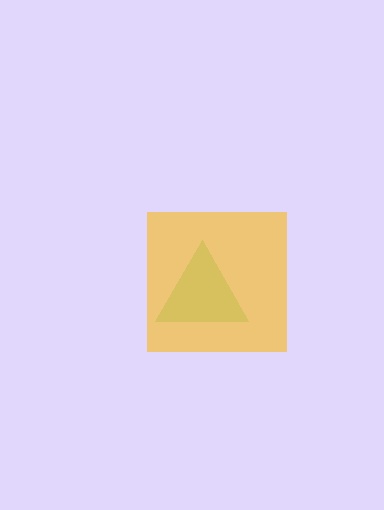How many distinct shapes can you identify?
There are 2 distinct shapes: a green triangle, a yellow square.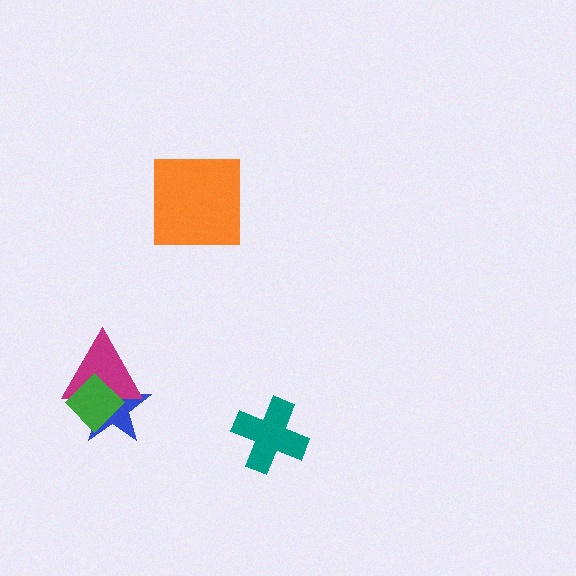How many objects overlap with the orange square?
0 objects overlap with the orange square.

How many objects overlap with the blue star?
2 objects overlap with the blue star.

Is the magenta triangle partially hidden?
Yes, it is partially covered by another shape.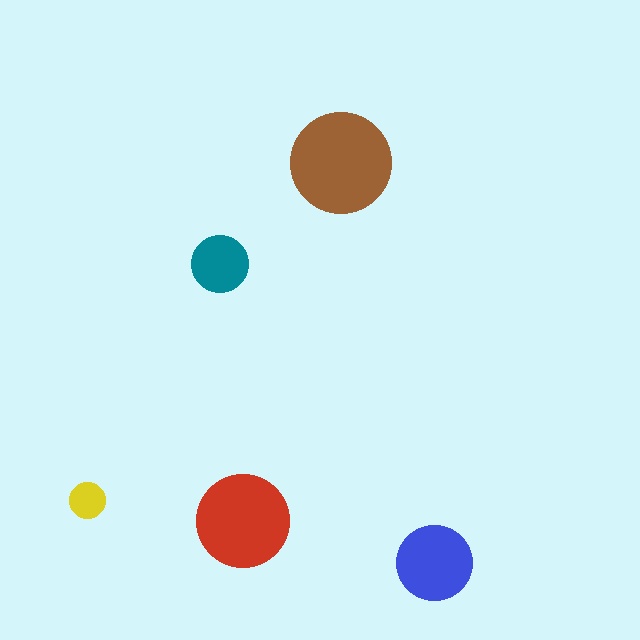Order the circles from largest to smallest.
the brown one, the red one, the blue one, the teal one, the yellow one.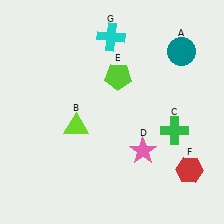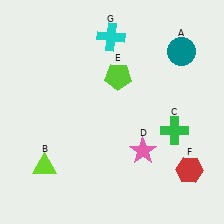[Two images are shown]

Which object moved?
The lime triangle (B) moved down.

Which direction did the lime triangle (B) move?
The lime triangle (B) moved down.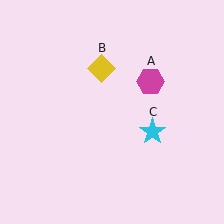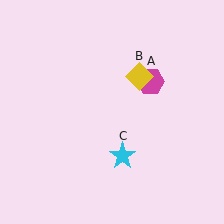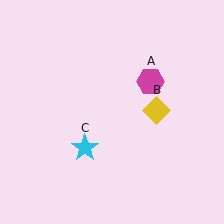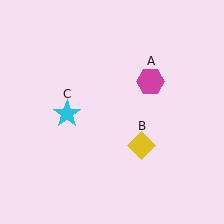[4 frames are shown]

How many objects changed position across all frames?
2 objects changed position: yellow diamond (object B), cyan star (object C).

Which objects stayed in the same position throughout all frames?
Magenta hexagon (object A) remained stationary.